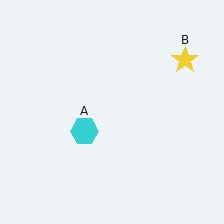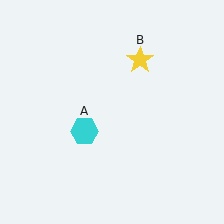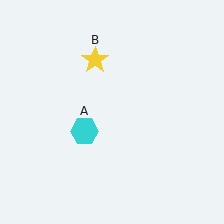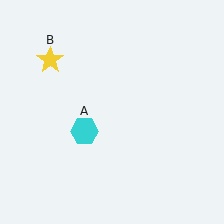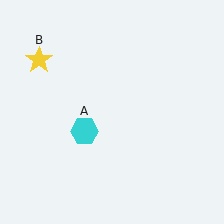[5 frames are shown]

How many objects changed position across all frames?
1 object changed position: yellow star (object B).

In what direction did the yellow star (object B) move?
The yellow star (object B) moved left.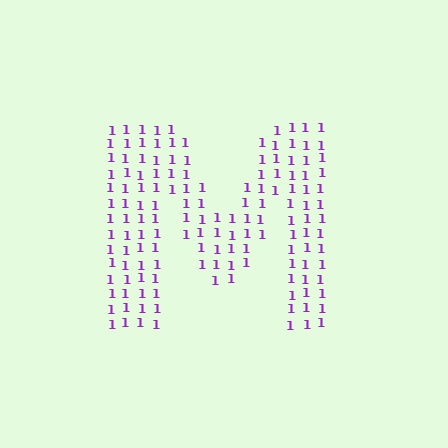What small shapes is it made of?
It is made of small digit 1's.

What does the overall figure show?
The overall figure shows the letter M.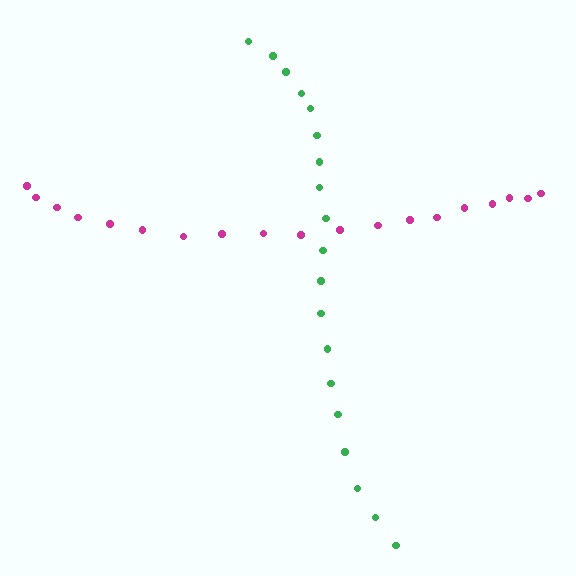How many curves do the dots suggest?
There are 2 distinct paths.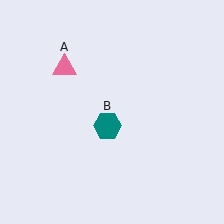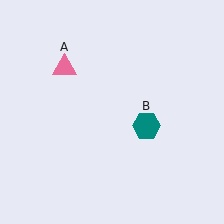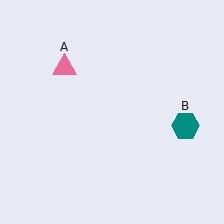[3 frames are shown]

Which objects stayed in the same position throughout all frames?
Pink triangle (object A) remained stationary.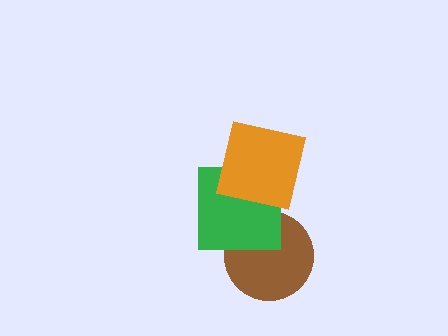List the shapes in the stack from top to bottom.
From top to bottom: the orange square, the green square, the brown circle.